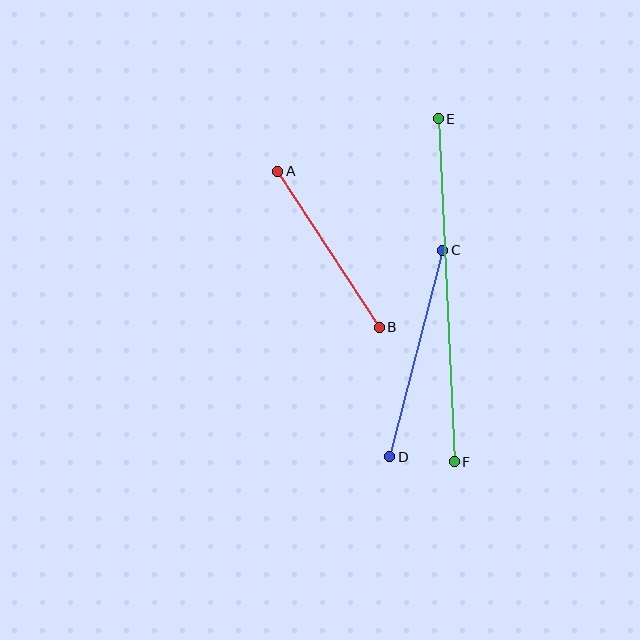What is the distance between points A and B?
The distance is approximately 186 pixels.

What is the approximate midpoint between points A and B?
The midpoint is at approximately (328, 249) pixels.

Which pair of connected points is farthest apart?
Points E and F are farthest apart.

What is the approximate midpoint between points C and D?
The midpoint is at approximately (416, 353) pixels.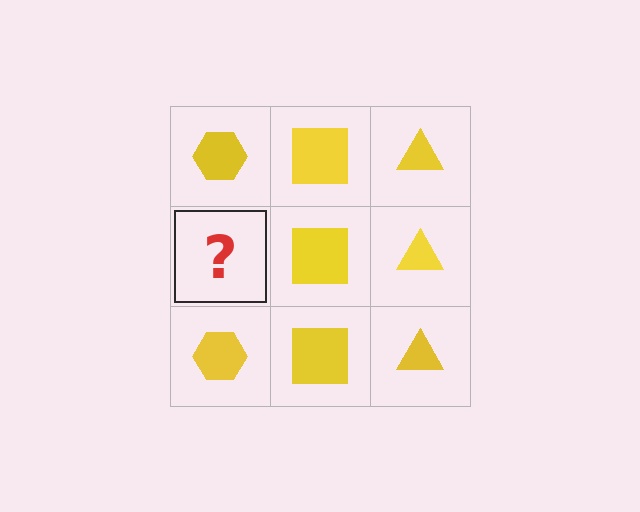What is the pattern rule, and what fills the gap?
The rule is that each column has a consistent shape. The gap should be filled with a yellow hexagon.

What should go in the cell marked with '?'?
The missing cell should contain a yellow hexagon.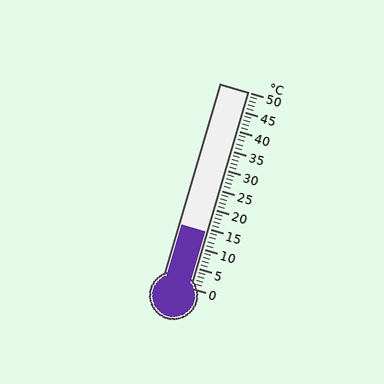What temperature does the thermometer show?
The thermometer shows approximately 14°C.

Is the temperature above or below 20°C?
The temperature is below 20°C.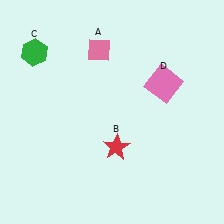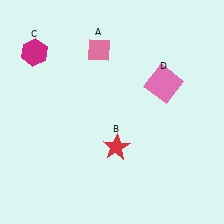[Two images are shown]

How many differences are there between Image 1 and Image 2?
There is 1 difference between the two images.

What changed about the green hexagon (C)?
In Image 1, C is green. In Image 2, it changed to magenta.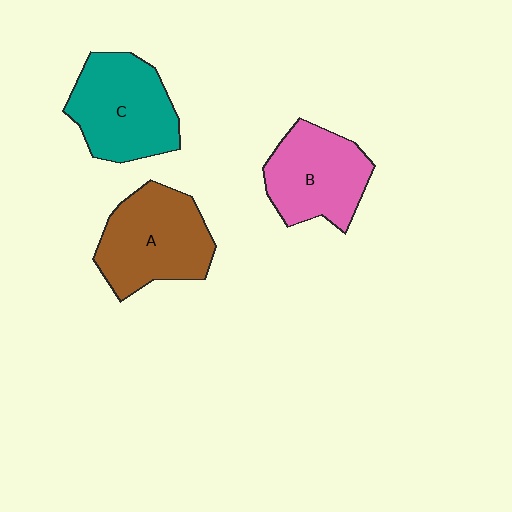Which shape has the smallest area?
Shape B (pink).